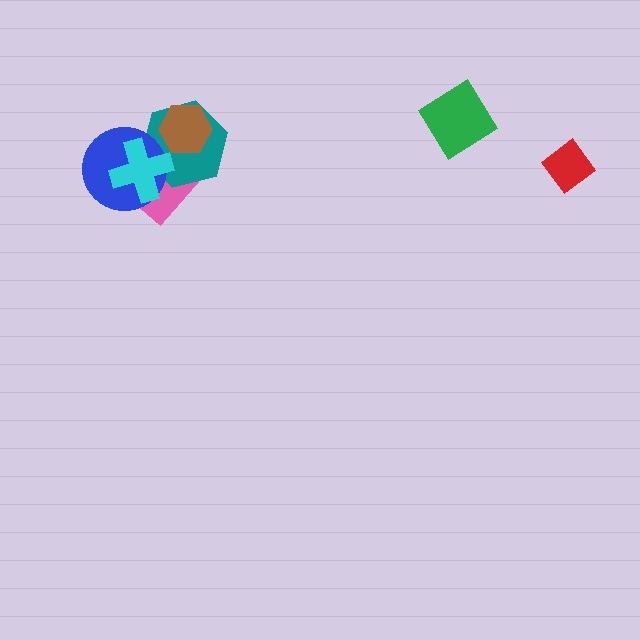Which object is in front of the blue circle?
The cyan cross is in front of the blue circle.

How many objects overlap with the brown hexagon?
1 object overlaps with the brown hexagon.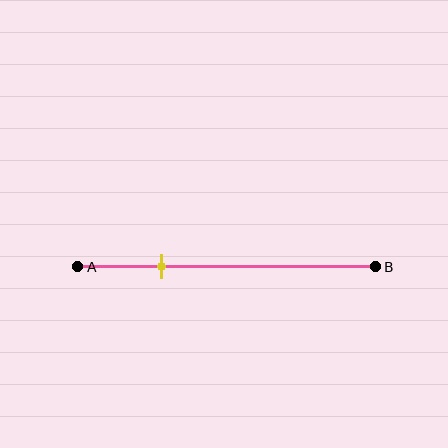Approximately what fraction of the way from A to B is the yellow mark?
The yellow mark is approximately 30% of the way from A to B.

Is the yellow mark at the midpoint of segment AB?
No, the mark is at about 30% from A, not at the 50% midpoint.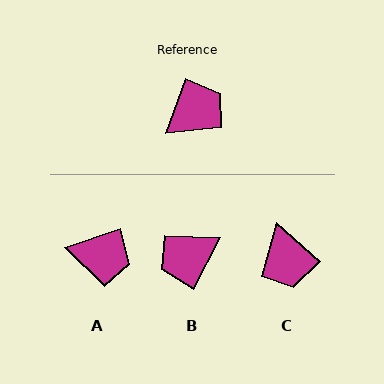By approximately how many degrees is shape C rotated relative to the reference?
Approximately 112 degrees clockwise.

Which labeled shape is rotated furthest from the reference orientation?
B, about 172 degrees away.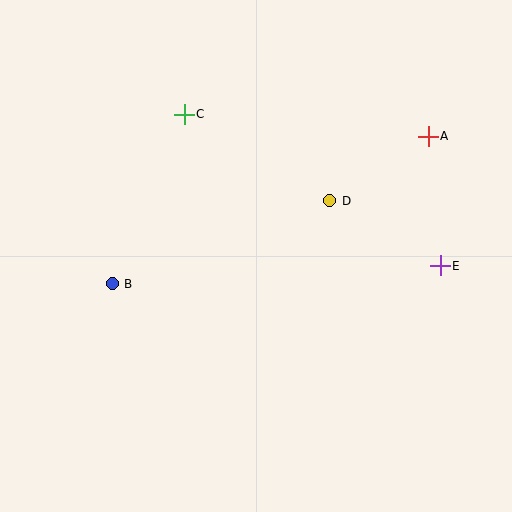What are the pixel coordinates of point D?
Point D is at (330, 201).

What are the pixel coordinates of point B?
Point B is at (112, 284).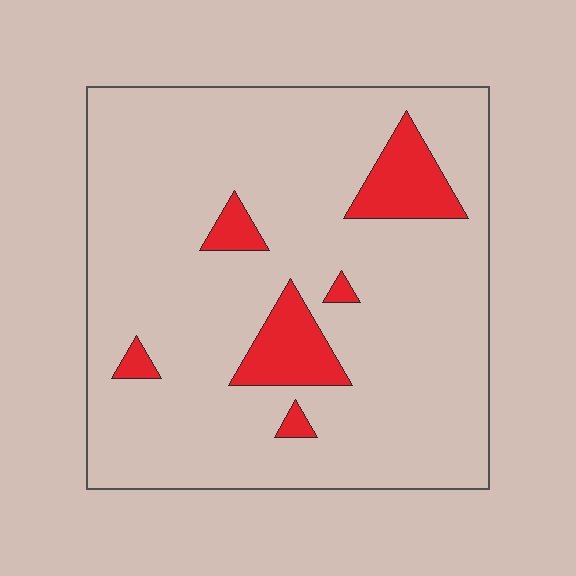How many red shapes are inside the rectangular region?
6.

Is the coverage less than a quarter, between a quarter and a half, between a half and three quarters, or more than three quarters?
Less than a quarter.